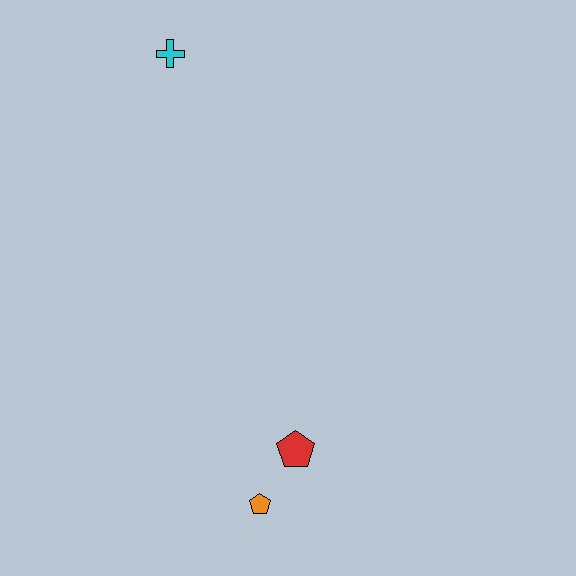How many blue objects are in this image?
There are no blue objects.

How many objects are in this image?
There are 3 objects.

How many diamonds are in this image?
There are no diamonds.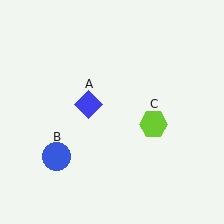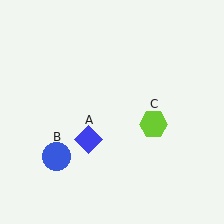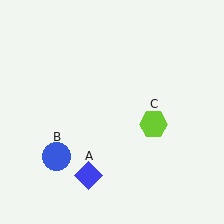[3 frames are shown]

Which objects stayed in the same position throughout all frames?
Blue circle (object B) and lime hexagon (object C) remained stationary.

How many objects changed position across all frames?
1 object changed position: blue diamond (object A).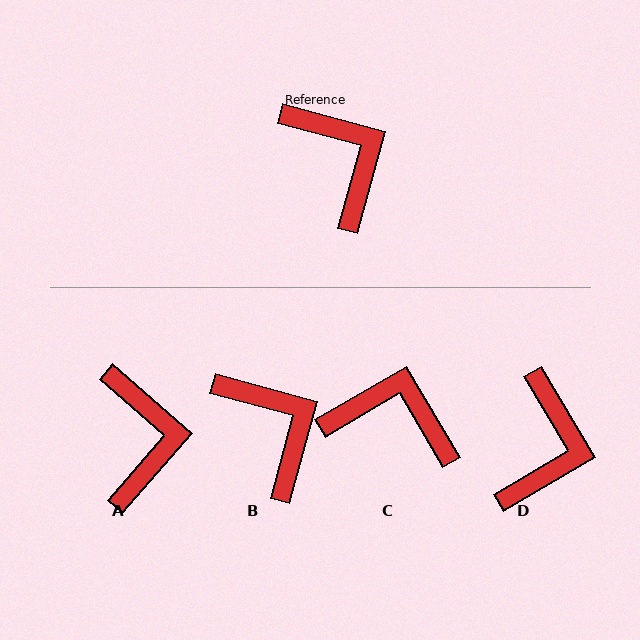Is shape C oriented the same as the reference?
No, it is off by about 46 degrees.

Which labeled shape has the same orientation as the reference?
B.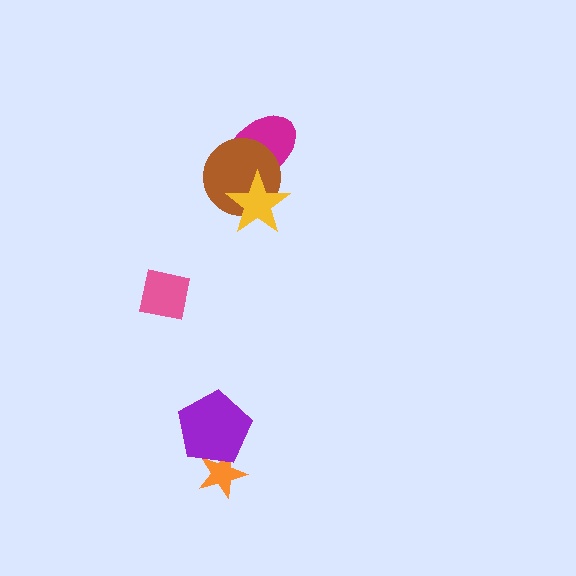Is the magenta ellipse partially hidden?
Yes, it is partially covered by another shape.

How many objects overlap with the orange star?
1 object overlaps with the orange star.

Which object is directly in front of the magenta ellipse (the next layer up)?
The brown circle is directly in front of the magenta ellipse.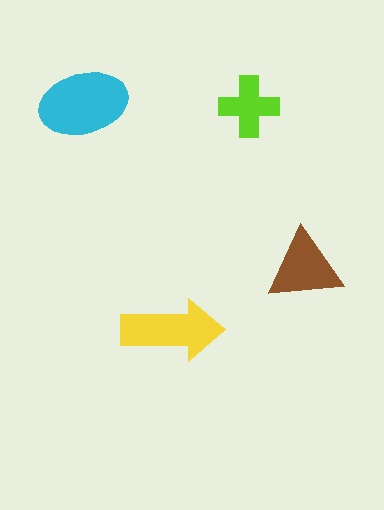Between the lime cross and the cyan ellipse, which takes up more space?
The cyan ellipse.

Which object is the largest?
The cyan ellipse.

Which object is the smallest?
The lime cross.